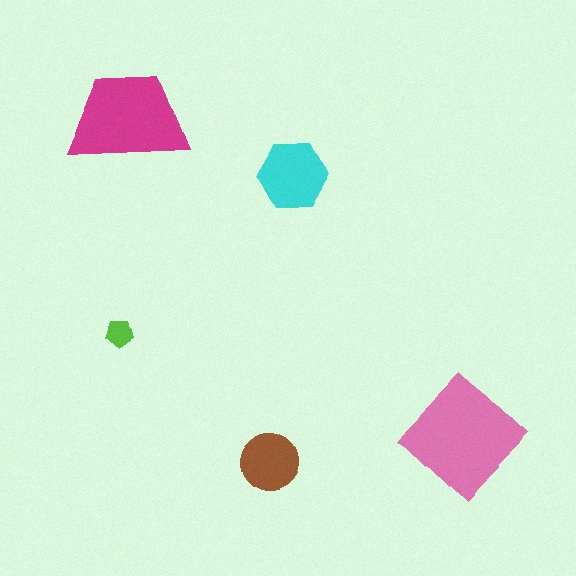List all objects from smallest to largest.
The lime pentagon, the brown circle, the cyan hexagon, the magenta trapezoid, the pink diamond.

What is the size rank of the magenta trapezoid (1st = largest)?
2nd.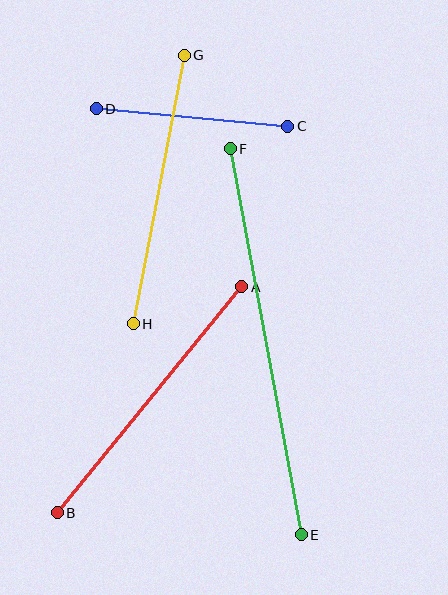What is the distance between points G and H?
The distance is approximately 273 pixels.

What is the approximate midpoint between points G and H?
The midpoint is at approximately (159, 189) pixels.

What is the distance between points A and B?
The distance is approximately 292 pixels.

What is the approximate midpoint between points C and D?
The midpoint is at approximately (192, 118) pixels.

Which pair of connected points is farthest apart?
Points E and F are farthest apart.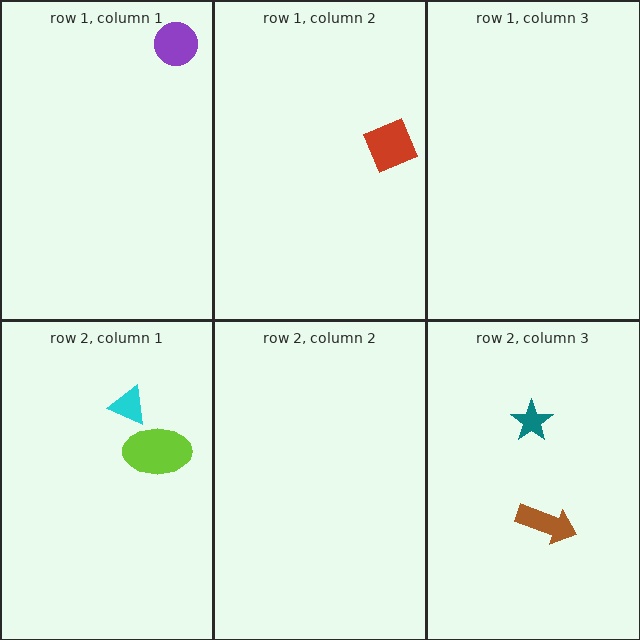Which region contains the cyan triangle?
The row 2, column 1 region.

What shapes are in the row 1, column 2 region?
The red diamond.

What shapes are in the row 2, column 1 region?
The lime ellipse, the cyan triangle.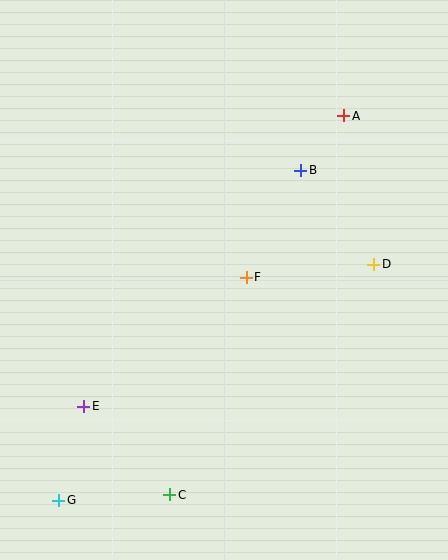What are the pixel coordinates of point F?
Point F is at (246, 277).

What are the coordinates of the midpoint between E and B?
The midpoint between E and B is at (192, 288).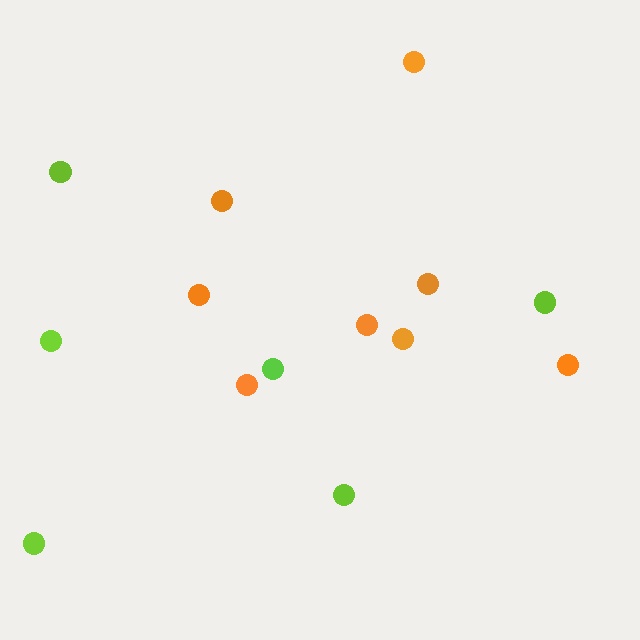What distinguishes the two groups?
There are 2 groups: one group of lime circles (6) and one group of orange circles (8).